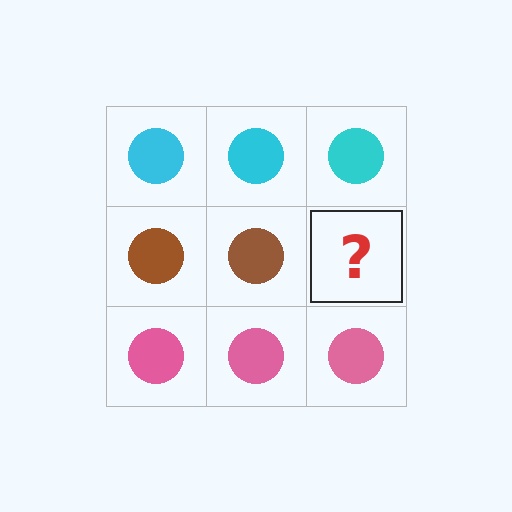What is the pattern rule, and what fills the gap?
The rule is that each row has a consistent color. The gap should be filled with a brown circle.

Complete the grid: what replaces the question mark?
The question mark should be replaced with a brown circle.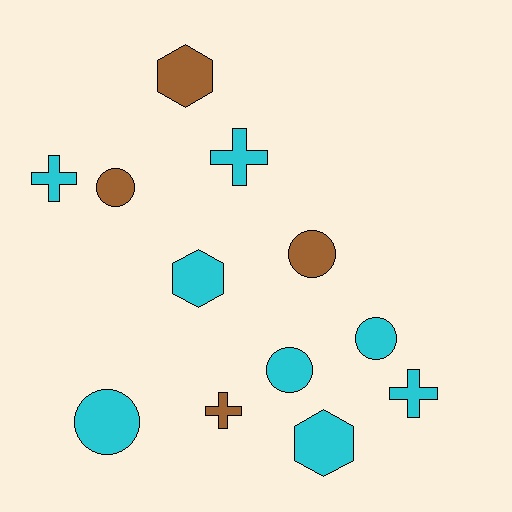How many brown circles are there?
There are 2 brown circles.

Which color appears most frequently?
Cyan, with 8 objects.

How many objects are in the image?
There are 12 objects.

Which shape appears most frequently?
Circle, with 5 objects.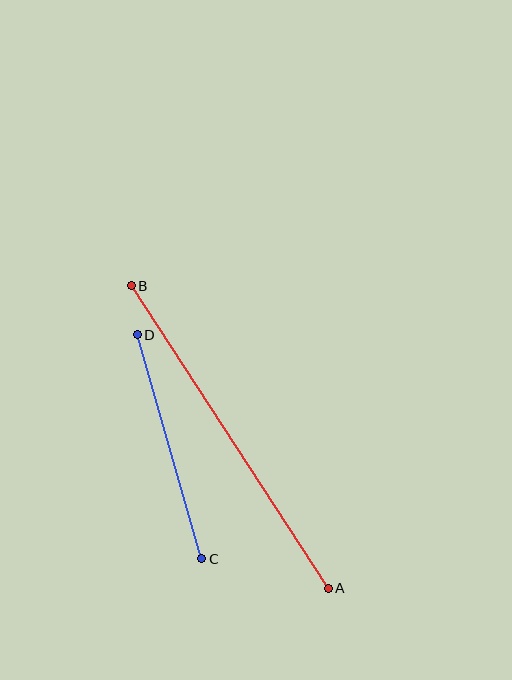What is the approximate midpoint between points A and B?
The midpoint is at approximately (230, 437) pixels.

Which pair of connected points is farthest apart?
Points A and B are farthest apart.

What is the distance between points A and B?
The distance is approximately 361 pixels.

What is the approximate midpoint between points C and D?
The midpoint is at approximately (170, 447) pixels.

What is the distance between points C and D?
The distance is approximately 233 pixels.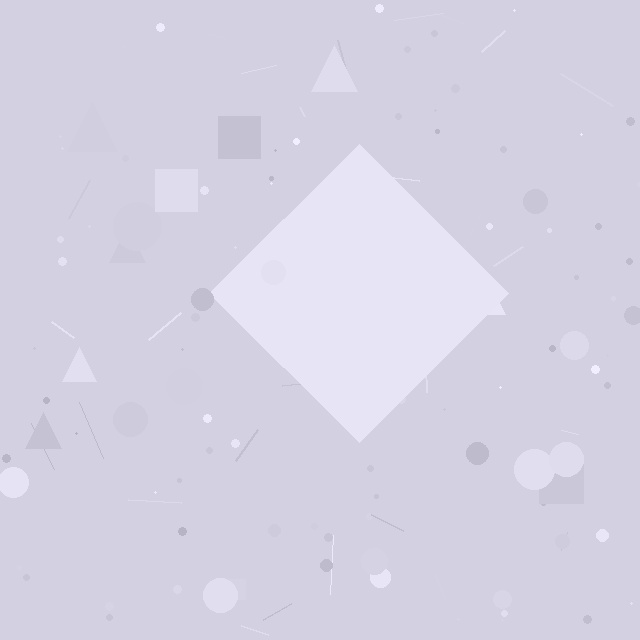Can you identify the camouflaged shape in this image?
The camouflaged shape is a diamond.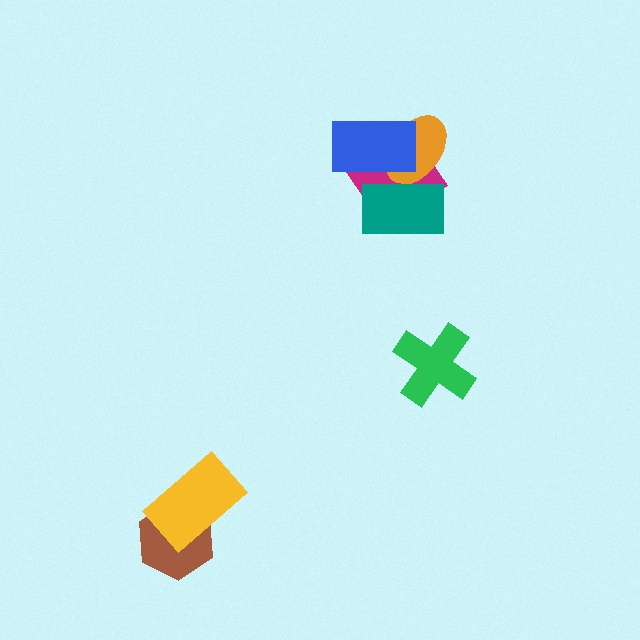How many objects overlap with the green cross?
0 objects overlap with the green cross.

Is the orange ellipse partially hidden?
Yes, it is partially covered by another shape.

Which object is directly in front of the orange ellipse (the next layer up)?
The teal rectangle is directly in front of the orange ellipse.